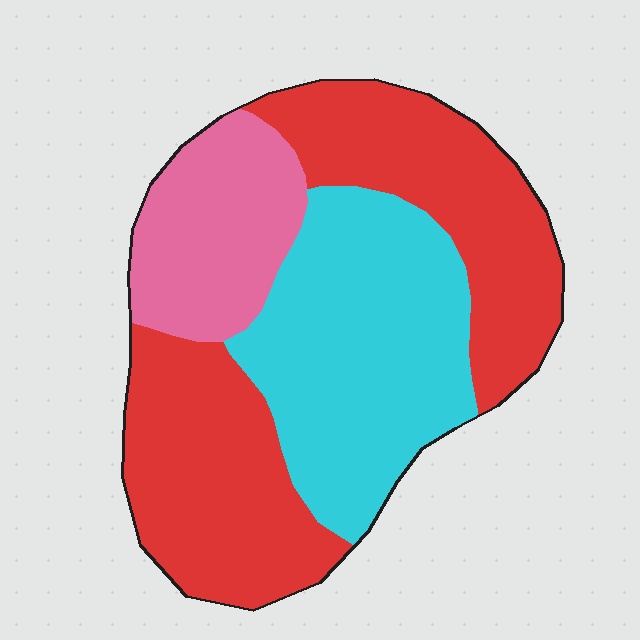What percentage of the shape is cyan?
Cyan takes up between a quarter and a half of the shape.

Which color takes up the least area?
Pink, at roughly 20%.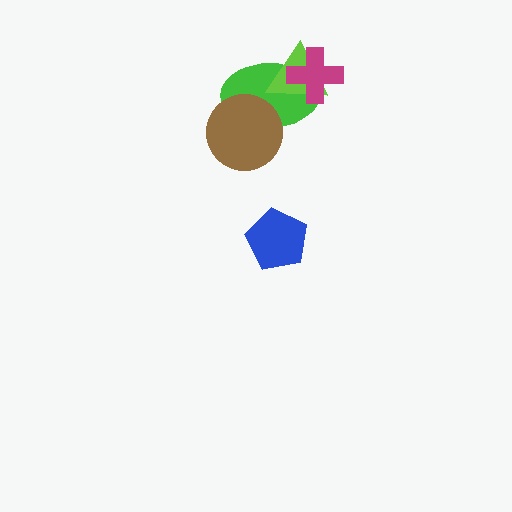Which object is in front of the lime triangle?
The magenta cross is in front of the lime triangle.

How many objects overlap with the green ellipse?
3 objects overlap with the green ellipse.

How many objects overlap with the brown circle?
1 object overlaps with the brown circle.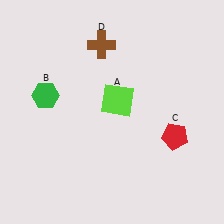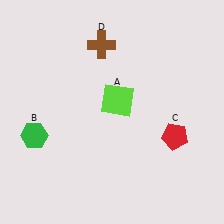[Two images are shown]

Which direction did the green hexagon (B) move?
The green hexagon (B) moved down.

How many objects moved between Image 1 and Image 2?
1 object moved between the two images.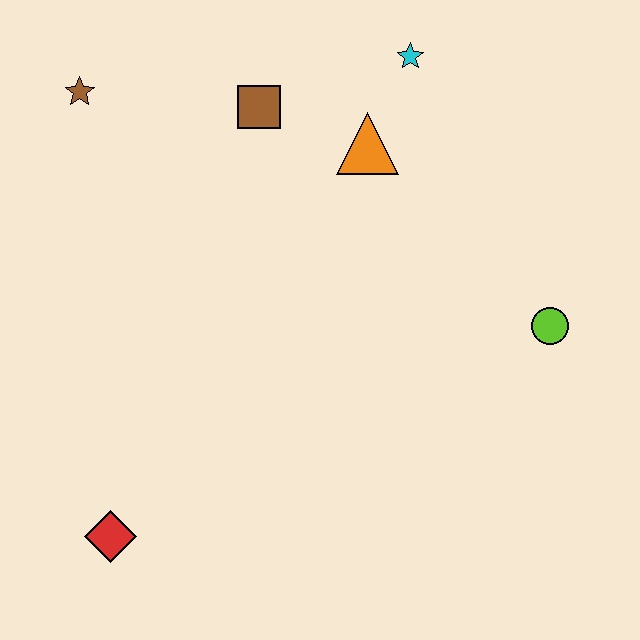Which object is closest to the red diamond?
The brown star is closest to the red diamond.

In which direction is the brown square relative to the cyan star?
The brown square is to the left of the cyan star.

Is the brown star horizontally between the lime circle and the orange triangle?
No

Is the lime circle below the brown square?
Yes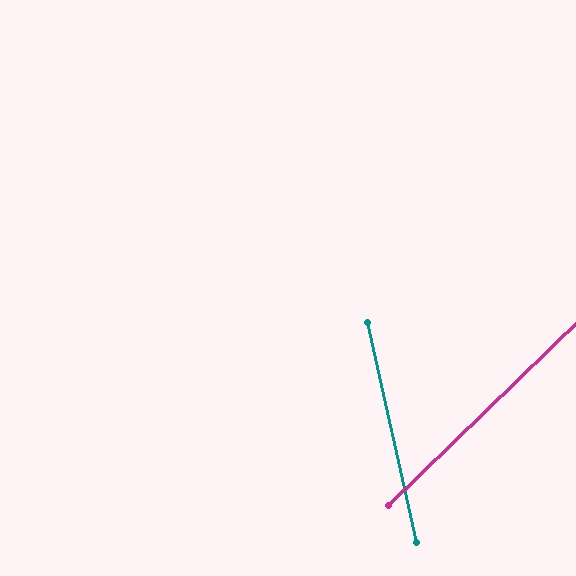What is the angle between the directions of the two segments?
Approximately 58 degrees.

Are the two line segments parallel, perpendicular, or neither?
Neither parallel nor perpendicular — they differ by about 58°.